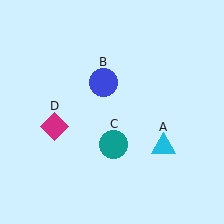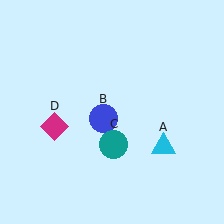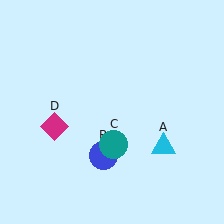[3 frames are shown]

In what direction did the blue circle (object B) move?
The blue circle (object B) moved down.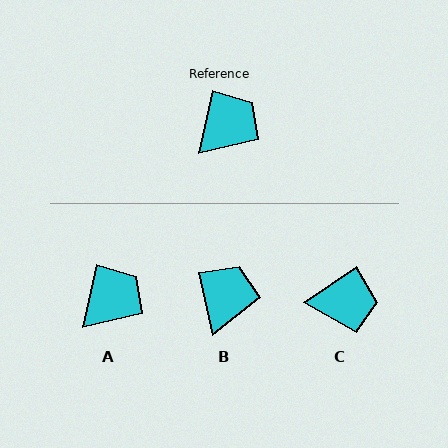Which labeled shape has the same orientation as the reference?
A.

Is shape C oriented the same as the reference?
No, it is off by about 43 degrees.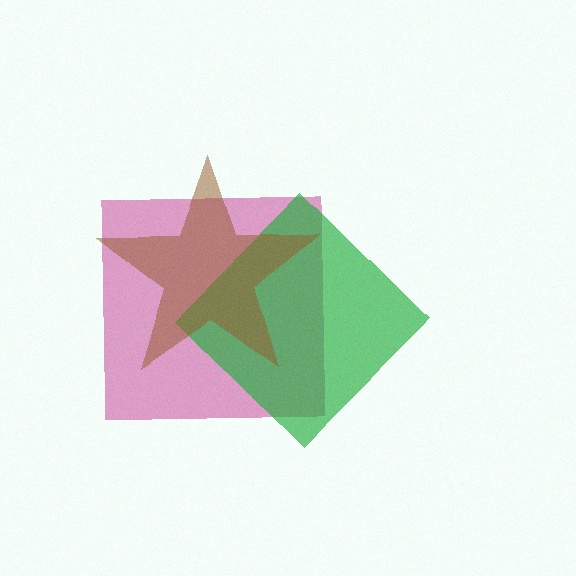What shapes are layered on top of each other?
The layered shapes are: a magenta square, a green diamond, a brown star.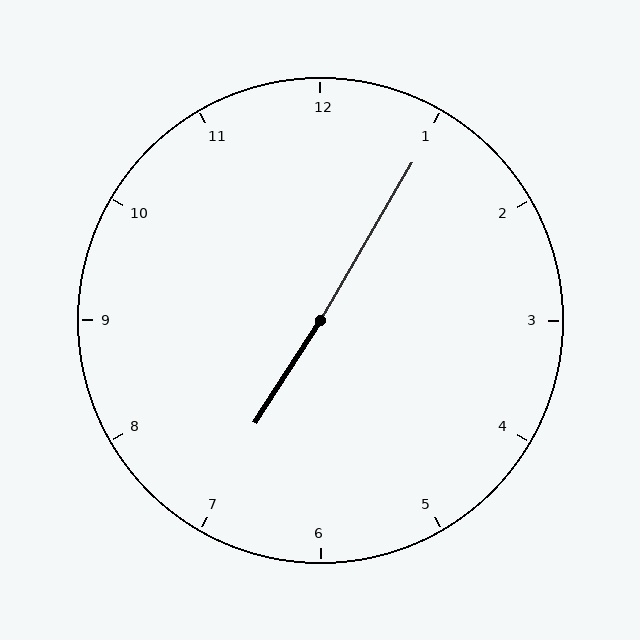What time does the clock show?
7:05.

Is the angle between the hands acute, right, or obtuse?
It is obtuse.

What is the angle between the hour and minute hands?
Approximately 178 degrees.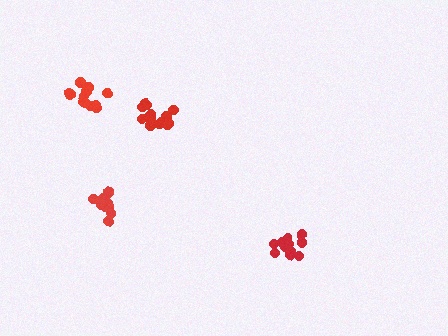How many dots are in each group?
Group 1: 15 dots, Group 2: 12 dots, Group 3: 11 dots, Group 4: 11 dots (49 total).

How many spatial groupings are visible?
There are 4 spatial groupings.